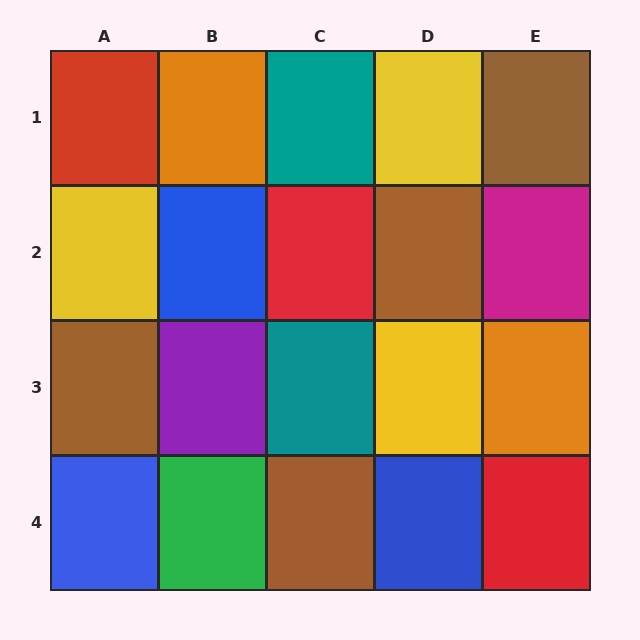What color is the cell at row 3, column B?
Purple.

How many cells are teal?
2 cells are teal.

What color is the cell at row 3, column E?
Orange.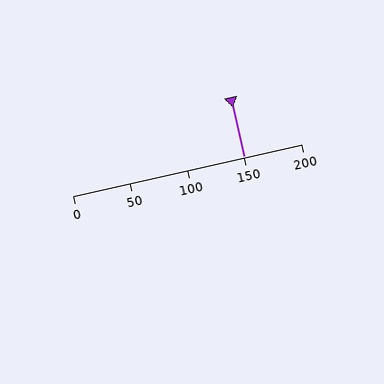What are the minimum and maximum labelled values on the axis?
The axis runs from 0 to 200.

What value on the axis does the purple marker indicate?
The marker indicates approximately 150.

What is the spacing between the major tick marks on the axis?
The major ticks are spaced 50 apart.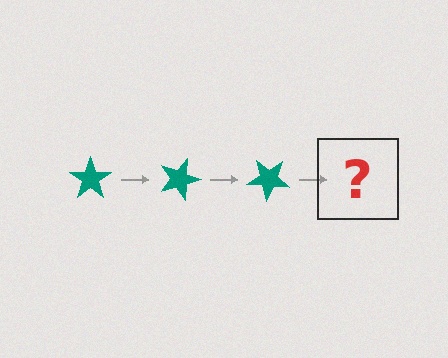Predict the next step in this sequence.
The next step is a teal star rotated 60 degrees.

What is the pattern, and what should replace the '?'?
The pattern is that the star rotates 20 degrees each step. The '?' should be a teal star rotated 60 degrees.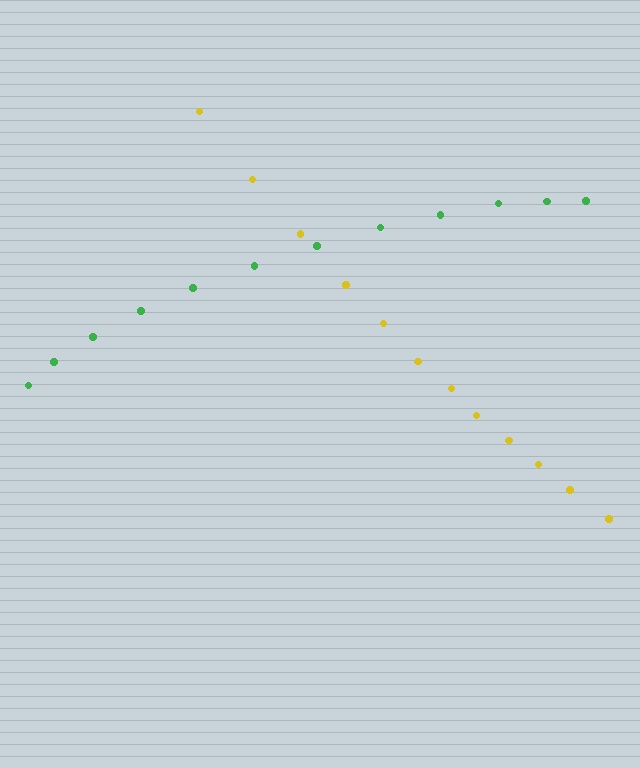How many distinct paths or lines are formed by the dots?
There are 2 distinct paths.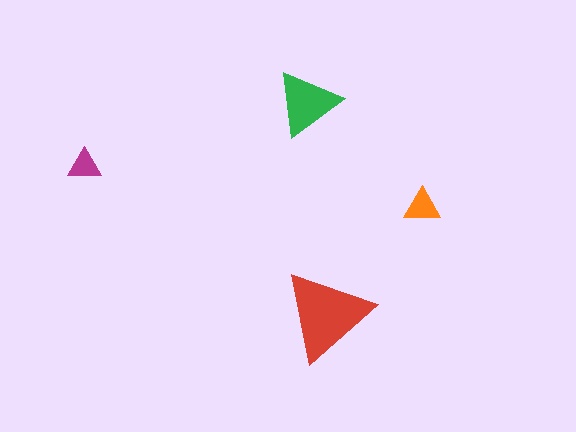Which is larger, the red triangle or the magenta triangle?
The red one.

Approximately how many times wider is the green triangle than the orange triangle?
About 2 times wider.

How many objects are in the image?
There are 4 objects in the image.